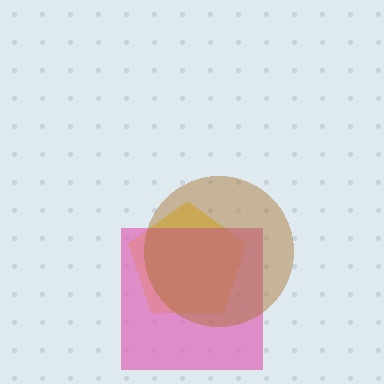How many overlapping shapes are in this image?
There are 3 overlapping shapes in the image.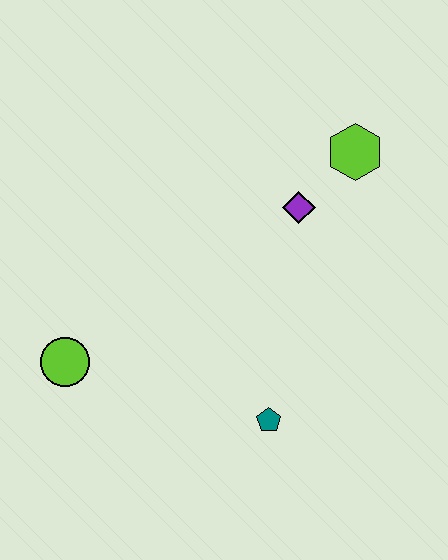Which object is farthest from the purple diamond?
The lime circle is farthest from the purple diamond.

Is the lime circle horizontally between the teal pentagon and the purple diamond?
No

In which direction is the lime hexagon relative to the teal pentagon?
The lime hexagon is above the teal pentagon.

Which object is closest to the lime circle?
The teal pentagon is closest to the lime circle.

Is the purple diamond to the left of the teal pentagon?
No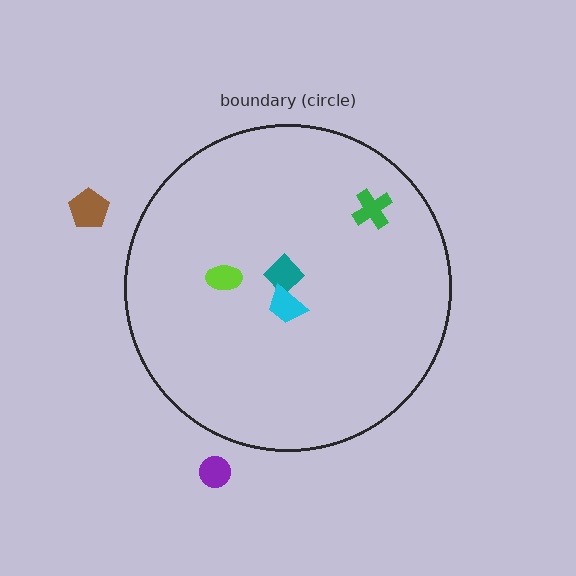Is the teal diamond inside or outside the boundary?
Inside.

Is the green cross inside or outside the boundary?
Inside.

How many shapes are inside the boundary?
4 inside, 2 outside.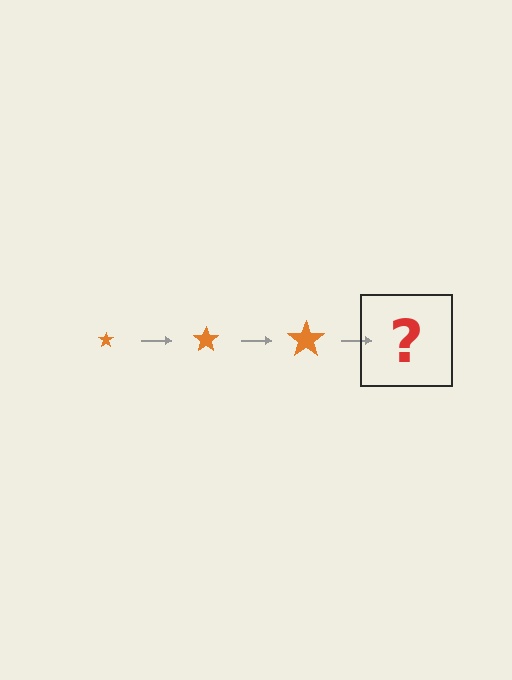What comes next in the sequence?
The next element should be an orange star, larger than the previous one.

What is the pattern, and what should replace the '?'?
The pattern is that the star gets progressively larger each step. The '?' should be an orange star, larger than the previous one.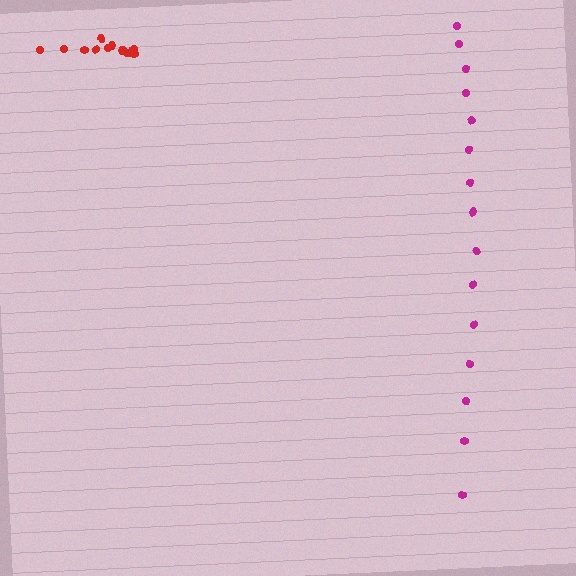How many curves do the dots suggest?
There are 2 distinct paths.